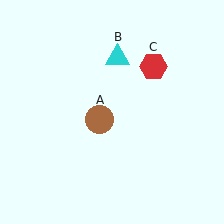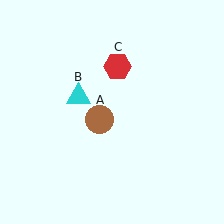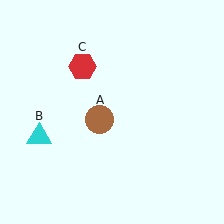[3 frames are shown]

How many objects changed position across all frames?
2 objects changed position: cyan triangle (object B), red hexagon (object C).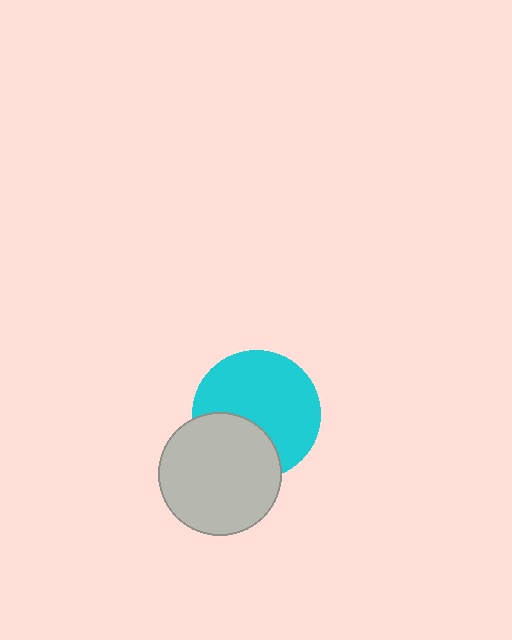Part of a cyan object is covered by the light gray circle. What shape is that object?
It is a circle.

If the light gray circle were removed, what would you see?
You would see the complete cyan circle.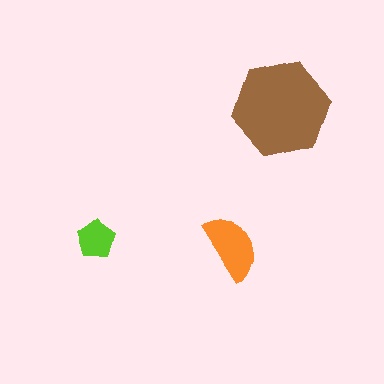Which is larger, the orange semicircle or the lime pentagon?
The orange semicircle.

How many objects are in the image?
There are 3 objects in the image.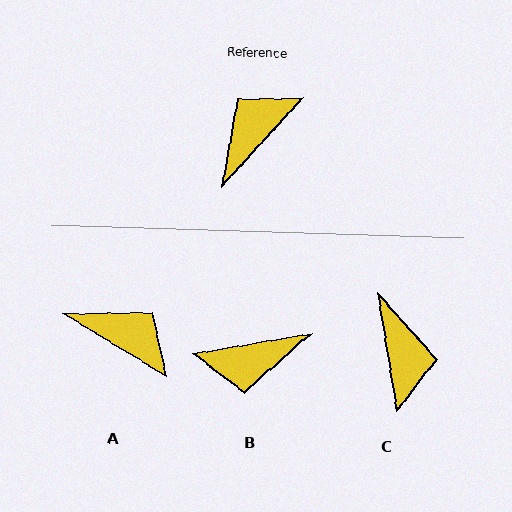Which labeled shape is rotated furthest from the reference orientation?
B, about 142 degrees away.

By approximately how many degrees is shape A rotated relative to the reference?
Approximately 79 degrees clockwise.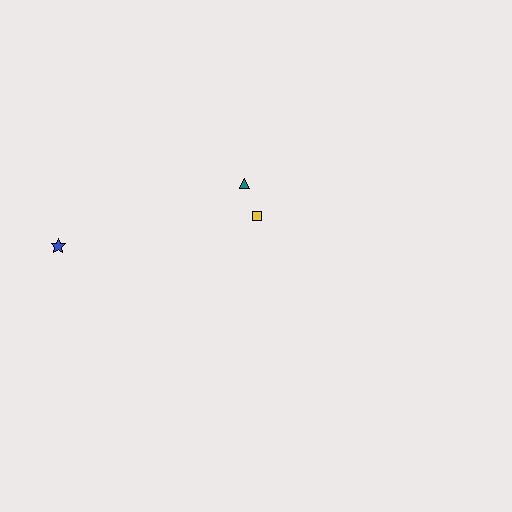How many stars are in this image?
There is 1 star.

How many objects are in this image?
There are 3 objects.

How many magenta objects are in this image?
There are no magenta objects.